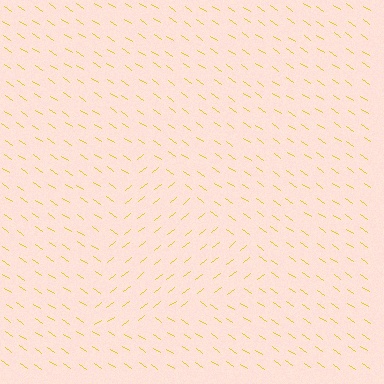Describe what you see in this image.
The image is filled with small yellow line segments. A triangle region in the image has lines oriented differently from the surrounding lines, creating a visible texture boundary.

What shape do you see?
I see a triangle.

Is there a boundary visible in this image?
Yes, there is a texture boundary formed by a change in line orientation.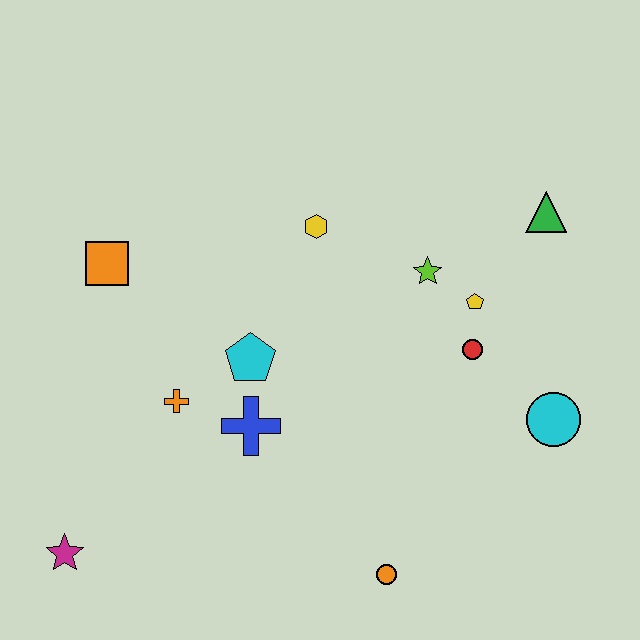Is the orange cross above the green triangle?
No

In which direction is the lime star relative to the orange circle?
The lime star is above the orange circle.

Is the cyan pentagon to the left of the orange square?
No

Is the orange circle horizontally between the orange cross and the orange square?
No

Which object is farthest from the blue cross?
The green triangle is farthest from the blue cross.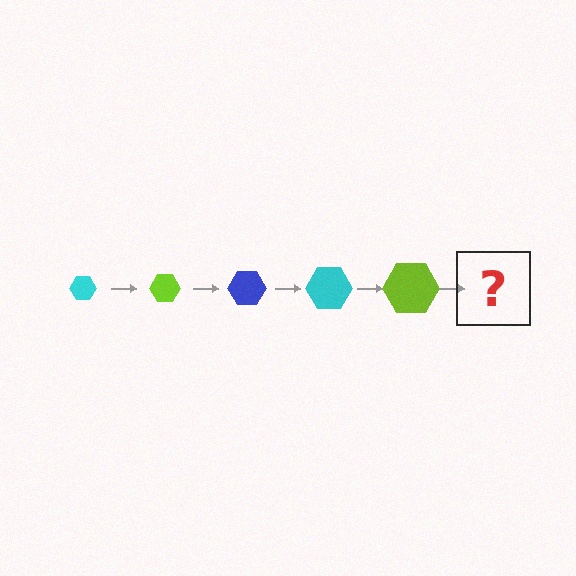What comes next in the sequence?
The next element should be a blue hexagon, larger than the previous one.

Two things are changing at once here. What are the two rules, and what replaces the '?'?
The two rules are that the hexagon grows larger each step and the color cycles through cyan, lime, and blue. The '?' should be a blue hexagon, larger than the previous one.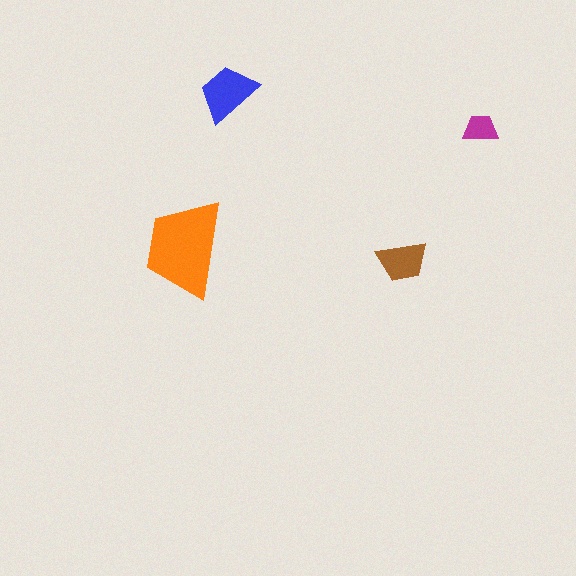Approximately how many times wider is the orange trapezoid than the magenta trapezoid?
About 3 times wider.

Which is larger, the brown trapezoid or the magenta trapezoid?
The brown one.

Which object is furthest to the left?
The orange trapezoid is leftmost.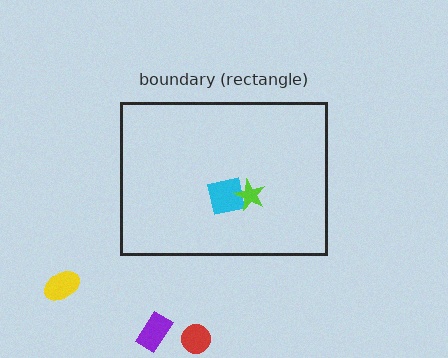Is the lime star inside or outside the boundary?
Inside.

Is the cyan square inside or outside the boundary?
Inside.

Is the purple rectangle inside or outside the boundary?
Outside.